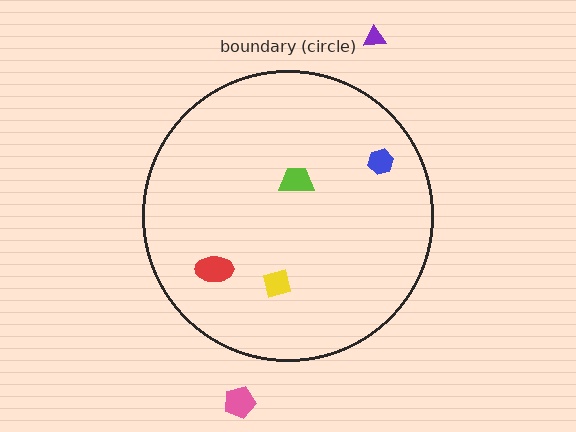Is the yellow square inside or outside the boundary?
Inside.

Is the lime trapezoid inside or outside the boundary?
Inside.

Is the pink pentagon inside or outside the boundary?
Outside.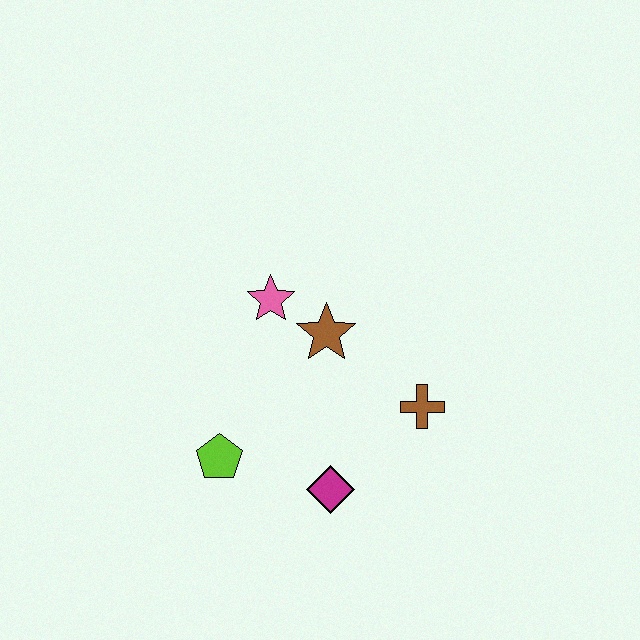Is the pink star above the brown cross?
Yes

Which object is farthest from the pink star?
The magenta diamond is farthest from the pink star.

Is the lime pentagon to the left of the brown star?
Yes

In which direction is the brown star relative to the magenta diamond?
The brown star is above the magenta diamond.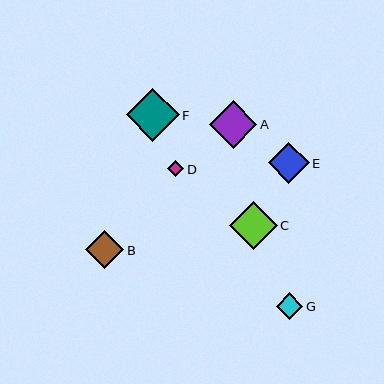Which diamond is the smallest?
Diamond D is the smallest with a size of approximately 17 pixels.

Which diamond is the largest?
Diamond F is the largest with a size of approximately 53 pixels.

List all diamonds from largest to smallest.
From largest to smallest: F, C, A, E, B, G, D.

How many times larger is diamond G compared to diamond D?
Diamond G is approximately 1.6 times the size of diamond D.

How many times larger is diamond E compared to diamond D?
Diamond E is approximately 2.5 times the size of diamond D.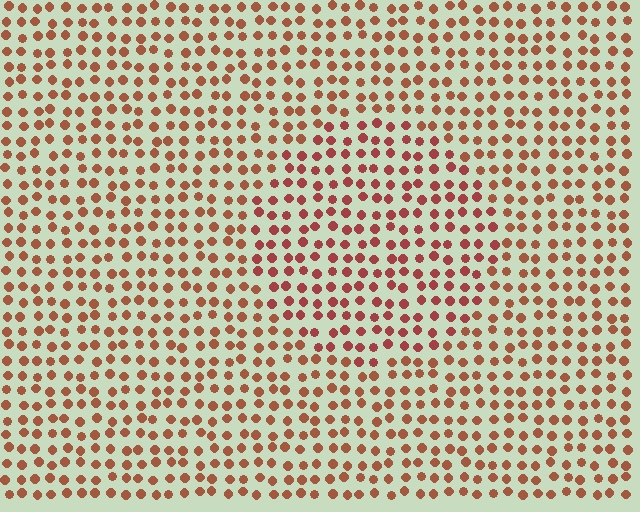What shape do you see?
I see a circle.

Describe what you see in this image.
The image is filled with small brown elements in a uniform arrangement. A circle-shaped region is visible where the elements are tinted to a slightly different hue, forming a subtle color boundary.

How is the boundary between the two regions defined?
The boundary is defined purely by a slight shift in hue (about 19 degrees). Spacing, size, and orientation are identical on both sides.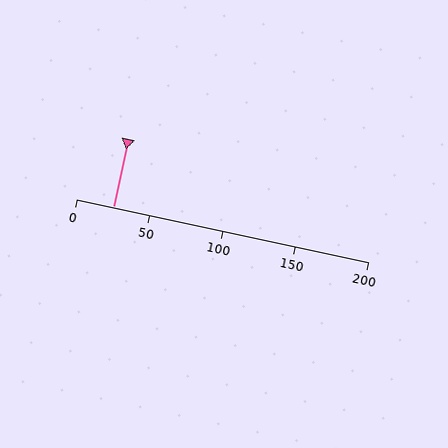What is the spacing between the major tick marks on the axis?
The major ticks are spaced 50 apart.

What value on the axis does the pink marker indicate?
The marker indicates approximately 25.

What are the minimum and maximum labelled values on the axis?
The axis runs from 0 to 200.